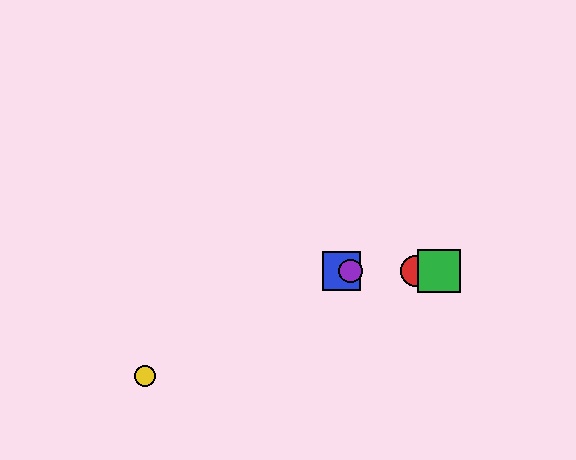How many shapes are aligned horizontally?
4 shapes (the red circle, the blue square, the green square, the purple circle) are aligned horizontally.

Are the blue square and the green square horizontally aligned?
Yes, both are at y≈271.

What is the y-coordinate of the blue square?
The blue square is at y≈271.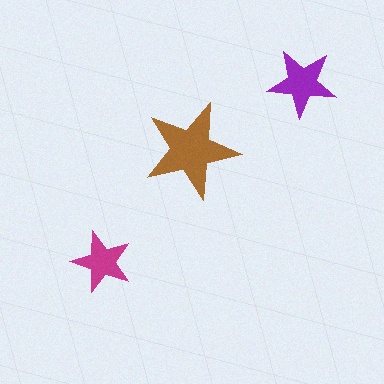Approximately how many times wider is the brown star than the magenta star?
About 1.5 times wider.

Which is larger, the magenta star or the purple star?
The purple one.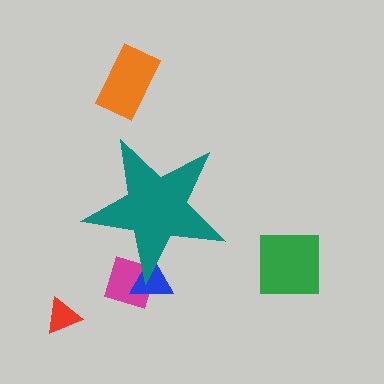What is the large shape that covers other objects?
A teal star.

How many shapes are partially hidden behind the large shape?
2 shapes are partially hidden.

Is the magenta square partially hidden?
Yes, the magenta square is partially hidden behind the teal star.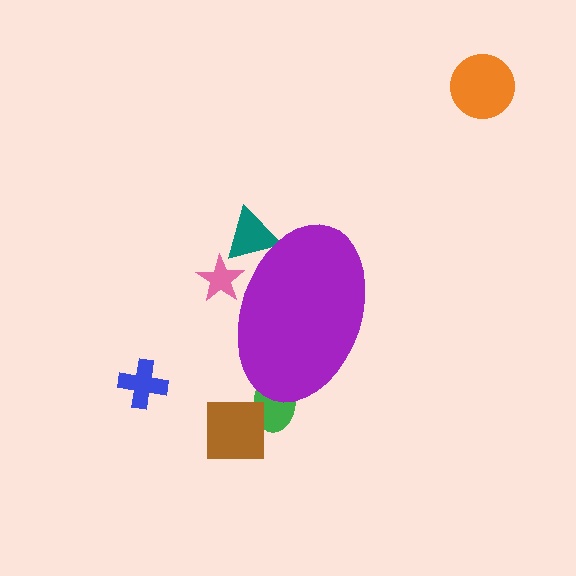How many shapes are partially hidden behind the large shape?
3 shapes are partially hidden.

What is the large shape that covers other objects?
A purple ellipse.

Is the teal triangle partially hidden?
Yes, the teal triangle is partially hidden behind the purple ellipse.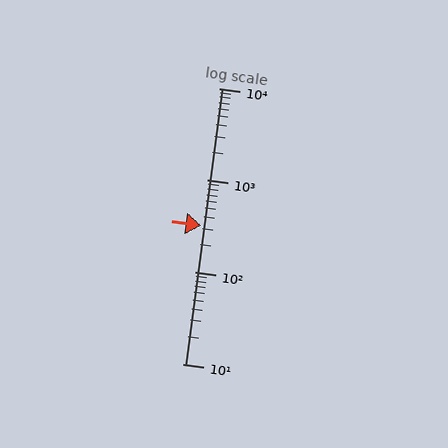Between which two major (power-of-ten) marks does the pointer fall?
The pointer is between 100 and 1000.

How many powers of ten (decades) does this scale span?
The scale spans 3 decades, from 10 to 10000.